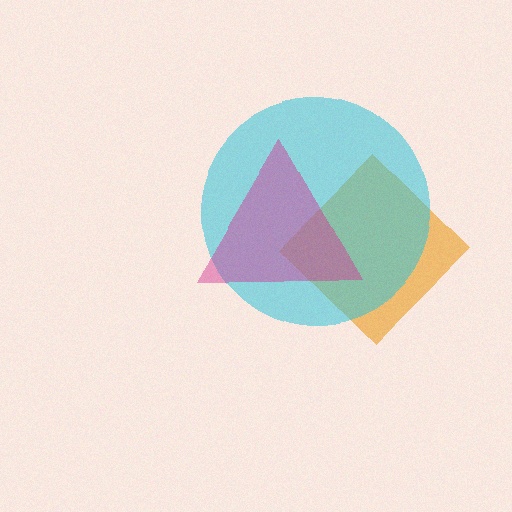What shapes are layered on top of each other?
The layered shapes are: an orange diamond, a cyan circle, a magenta triangle.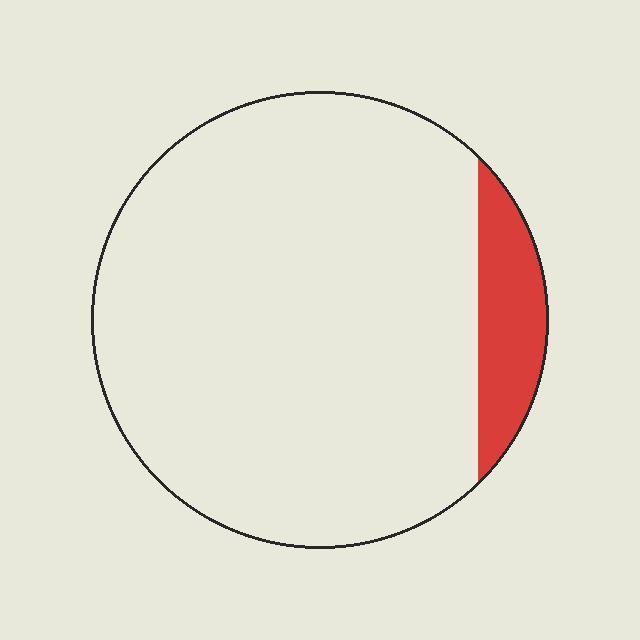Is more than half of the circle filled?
No.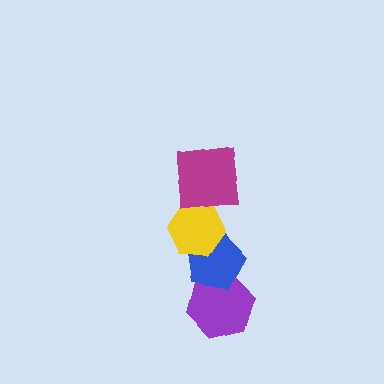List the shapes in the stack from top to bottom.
From top to bottom: the magenta square, the yellow hexagon, the blue pentagon, the purple hexagon.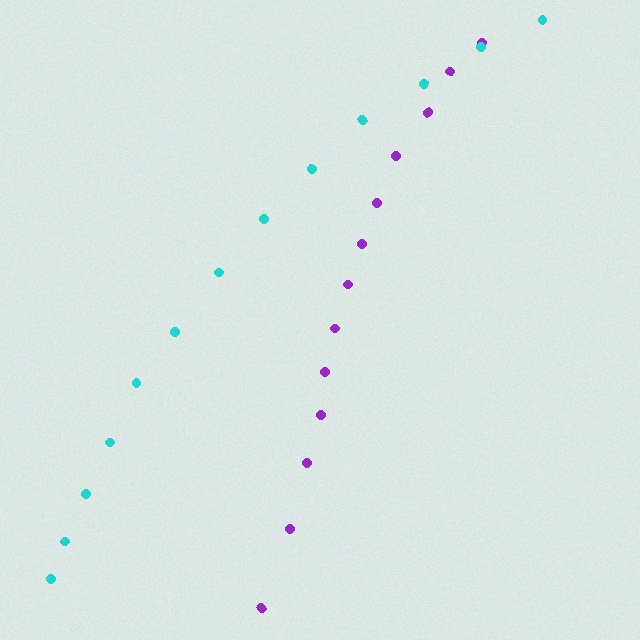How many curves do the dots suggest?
There are 2 distinct paths.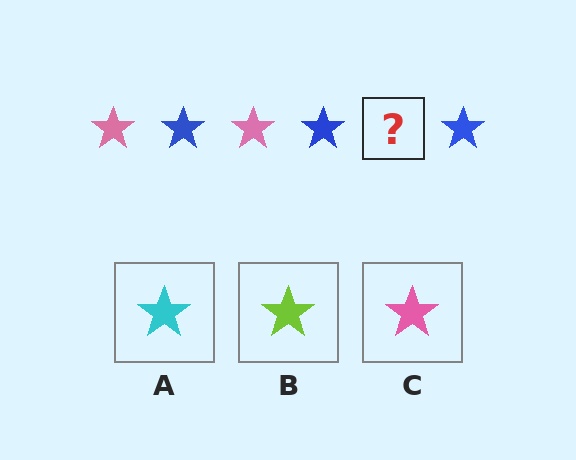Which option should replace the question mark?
Option C.